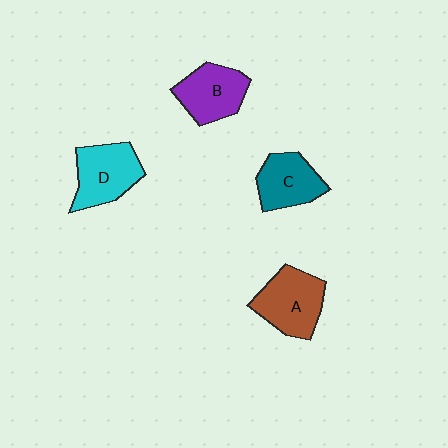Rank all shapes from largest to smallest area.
From largest to smallest: A (brown), D (cyan), B (purple), C (teal).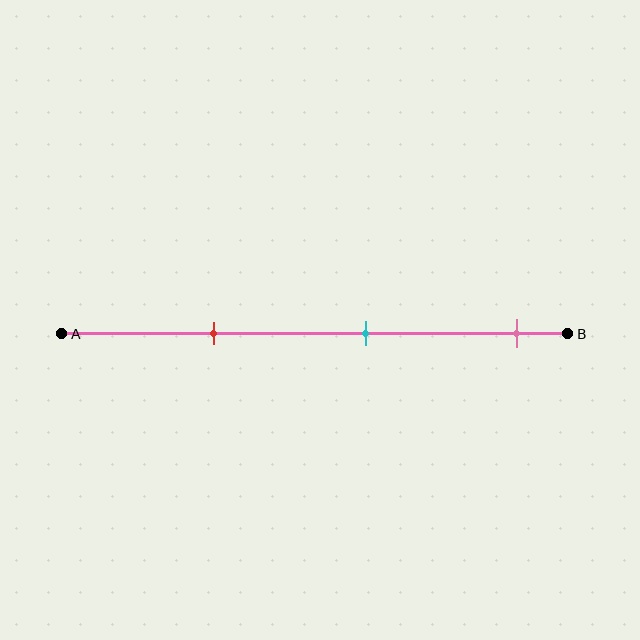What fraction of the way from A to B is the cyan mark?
The cyan mark is approximately 60% (0.6) of the way from A to B.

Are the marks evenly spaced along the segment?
Yes, the marks are approximately evenly spaced.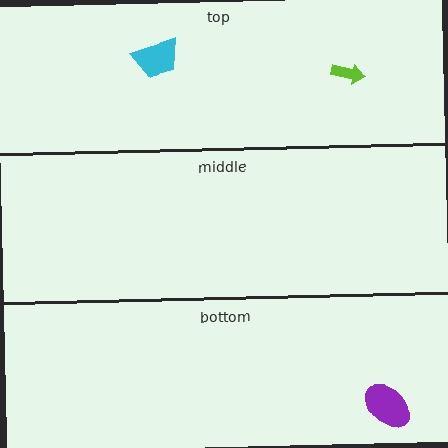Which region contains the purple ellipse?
The bottom region.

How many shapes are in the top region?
2.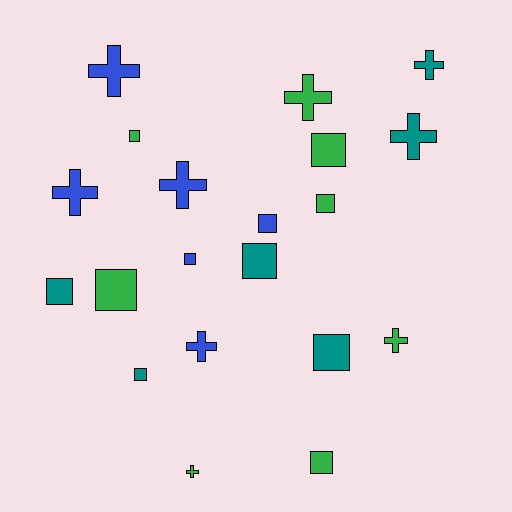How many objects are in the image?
There are 20 objects.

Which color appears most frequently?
Green, with 8 objects.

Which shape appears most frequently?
Square, with 11 objects.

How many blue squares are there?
There are 2 blue squares.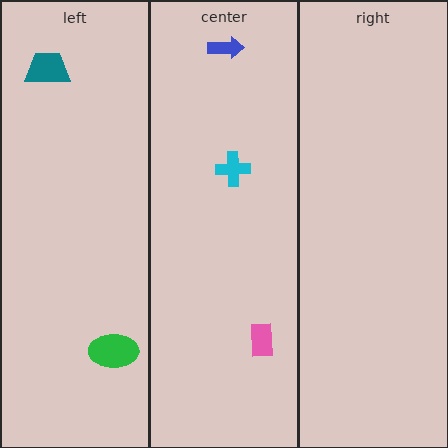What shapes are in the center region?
The cyan cross, the blue arrow, the pink rectangle.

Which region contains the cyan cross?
The center region.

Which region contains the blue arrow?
The center region.